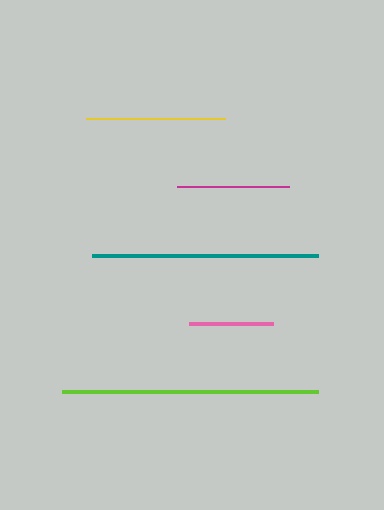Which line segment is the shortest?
The pink line is the shortest at approximately 85 pixels.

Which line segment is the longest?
The lime line is the longest at approximately 256 pixels.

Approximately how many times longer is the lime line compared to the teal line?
The lime line is approximately 1.1 times the length of the teal line.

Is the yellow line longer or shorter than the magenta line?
The yellow line is longer than the magenta line.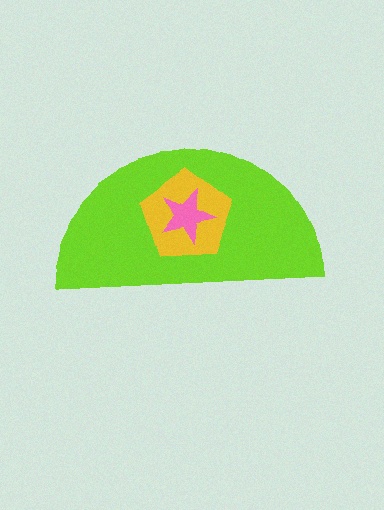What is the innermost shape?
The pink star.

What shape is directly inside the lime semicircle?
The yellow pentagon.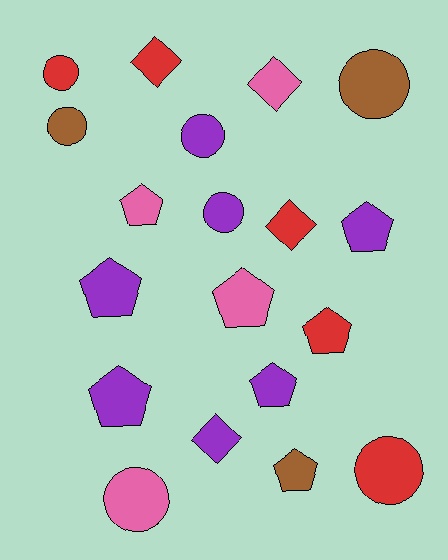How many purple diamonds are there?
There is 1 purple diamond.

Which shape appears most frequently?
Pentagon, with 8 objects.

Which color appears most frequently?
Purple, with 7 objects.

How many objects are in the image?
There are 19 objects.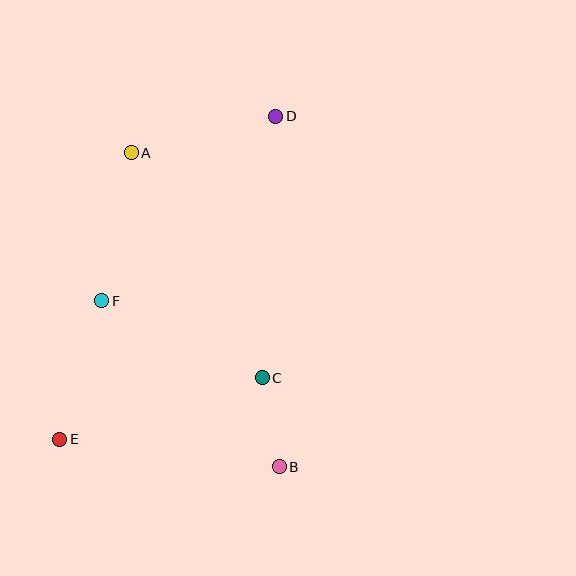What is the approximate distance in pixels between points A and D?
The distance between A and D is approximately 149 pixels.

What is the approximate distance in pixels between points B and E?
The distance between B and E is approximately 221 pixels.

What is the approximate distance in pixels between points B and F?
The distance between B and F is approximately 243 pixels.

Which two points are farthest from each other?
Points D and E are farthest from each other.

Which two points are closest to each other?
Points B and C are closest to each other.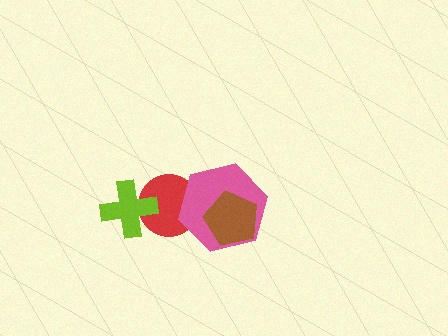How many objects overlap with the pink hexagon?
2 objects overlap with the pink hexagon.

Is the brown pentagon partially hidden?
No, no other shape covers it.